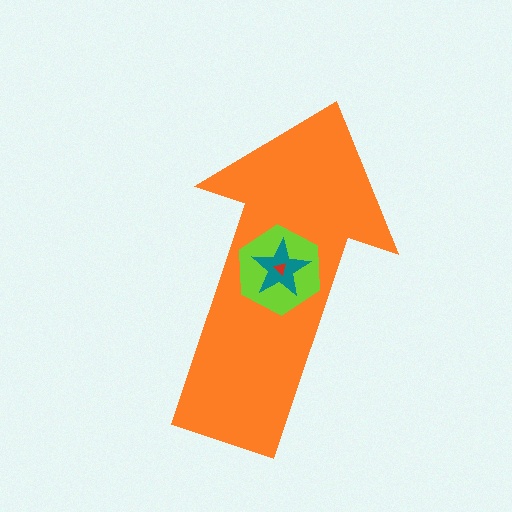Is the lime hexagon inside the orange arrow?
Yes.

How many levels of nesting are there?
4.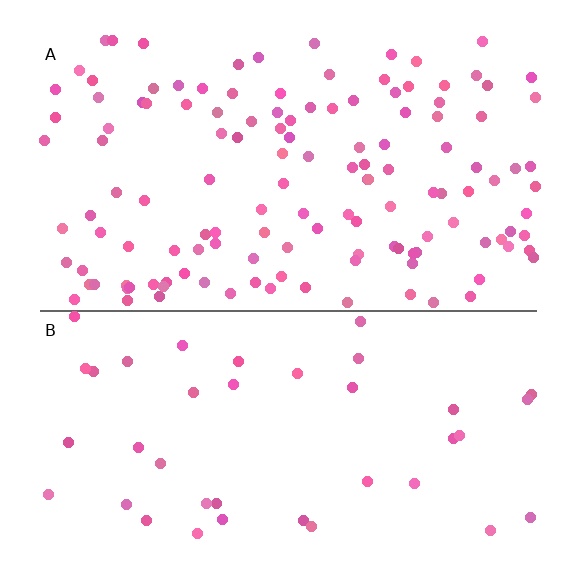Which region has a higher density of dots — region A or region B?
A (the top).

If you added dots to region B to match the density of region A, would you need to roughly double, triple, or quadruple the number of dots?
Approximately triple.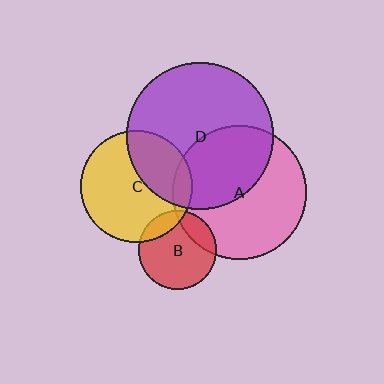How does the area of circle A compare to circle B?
Approximately 2.9 times.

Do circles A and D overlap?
Yes.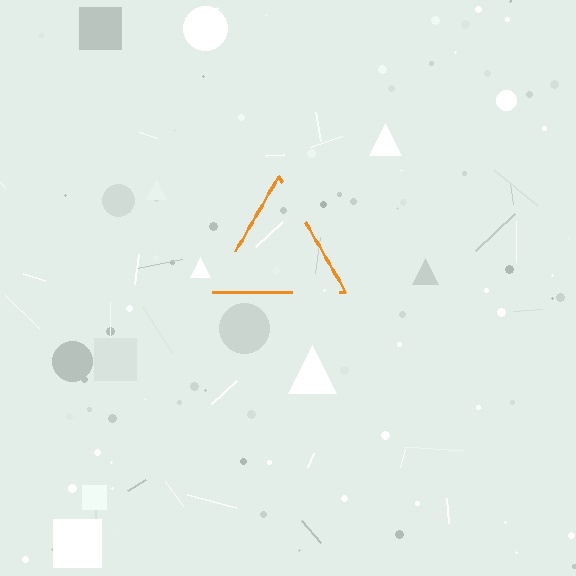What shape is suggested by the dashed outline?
The dashed outline suggests a triangle.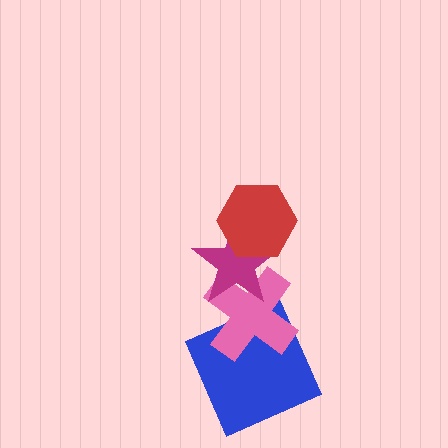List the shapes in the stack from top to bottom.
From top to bottom: the red hexagon, the magenta star, the pink cross, the blue square.